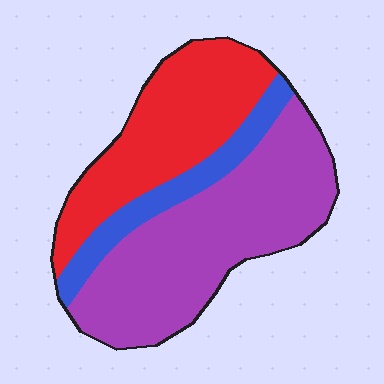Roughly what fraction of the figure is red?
Red covers 35% of the figure.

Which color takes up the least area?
Blue, at roughly 15%.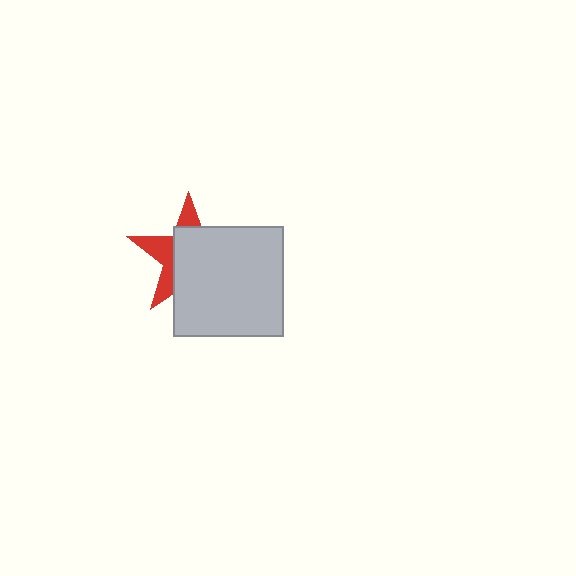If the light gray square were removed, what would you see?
You would see the complete red star.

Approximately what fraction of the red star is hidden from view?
Roughly 64% of the red star is hidden behind the light gray square.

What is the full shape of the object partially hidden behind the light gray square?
The partially hidden object is a red star.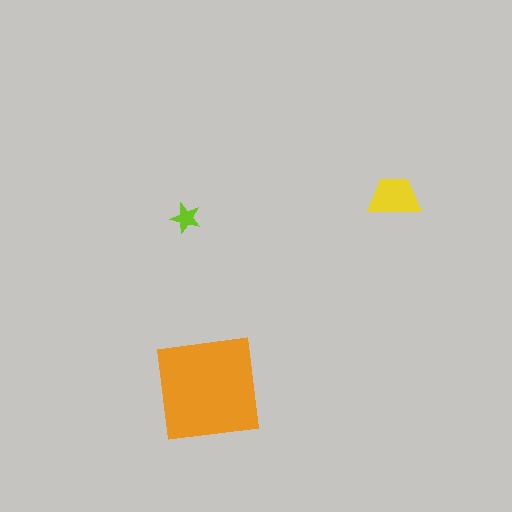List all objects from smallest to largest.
The lime star, the yellow trapezoid, the orange square.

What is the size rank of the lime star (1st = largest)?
3rd.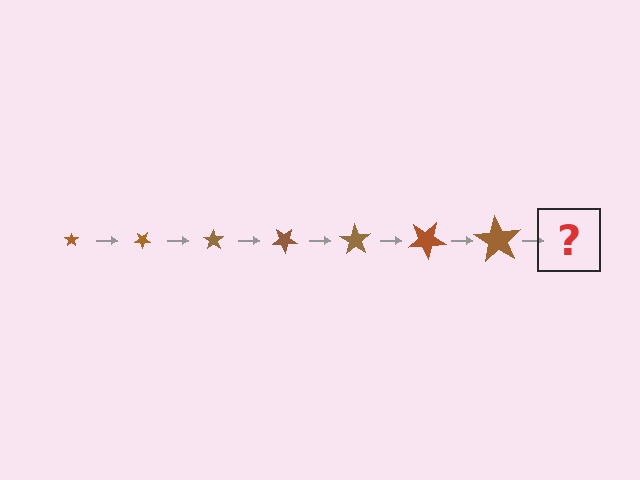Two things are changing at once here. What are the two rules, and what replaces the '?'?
The two rules are that the star grows larger each step and it rotates 35 degrees each step. The '?' should be a star, larger than the previous one and rotated 245 degrees from the start.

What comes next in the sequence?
The next element should be a star, larger than the previous one and rotated 245 degrees from the start.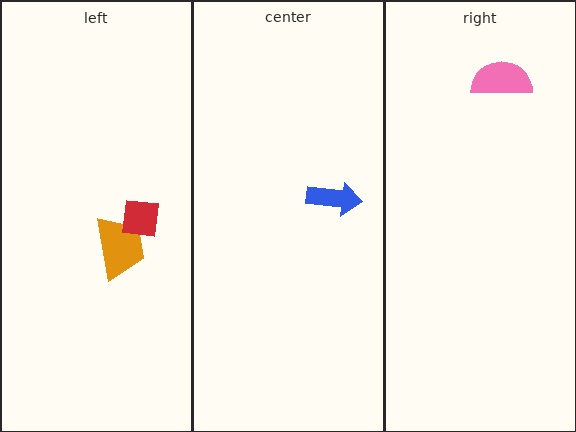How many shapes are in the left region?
2.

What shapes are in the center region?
The blue arrow.